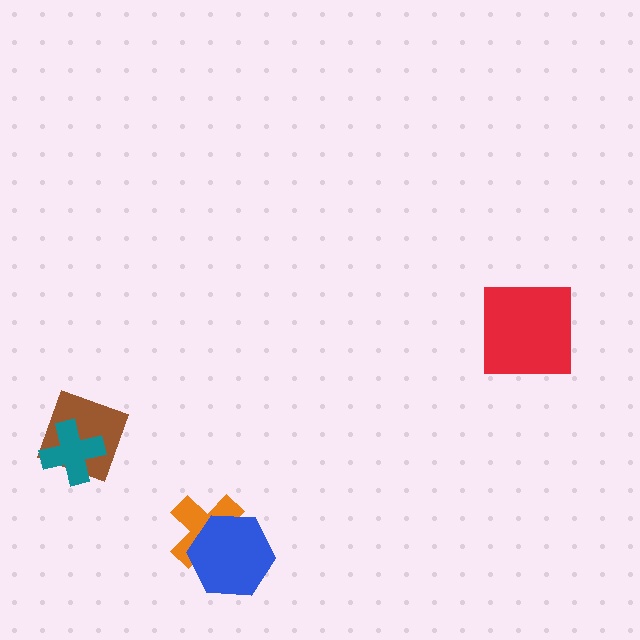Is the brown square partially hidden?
Yes, it is partially covered by another shape.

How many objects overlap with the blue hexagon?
1 object overlaps with the blue hexagon.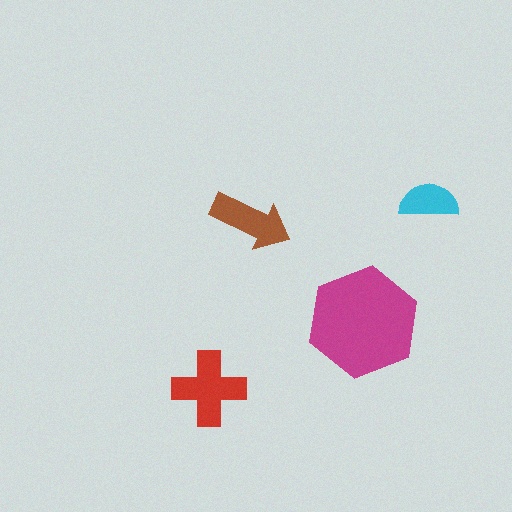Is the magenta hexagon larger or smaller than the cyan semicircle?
Larger.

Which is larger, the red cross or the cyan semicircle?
The red cross.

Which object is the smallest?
The cyan semicircle.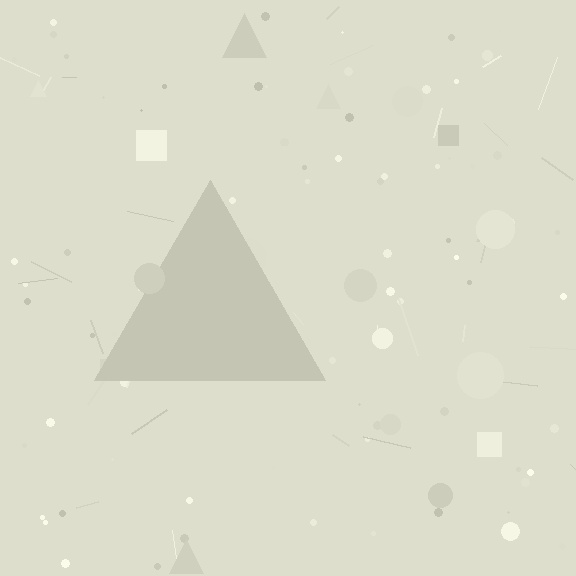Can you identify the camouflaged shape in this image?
The camouflaged shape is a triangle.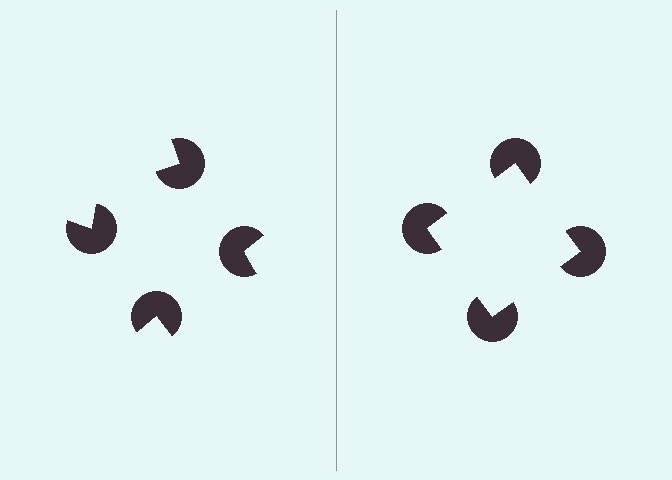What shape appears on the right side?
An illusory square.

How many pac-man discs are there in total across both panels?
8 — 4 on each side.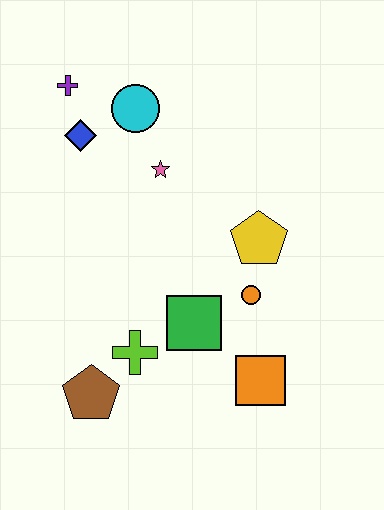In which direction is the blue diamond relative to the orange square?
The blue diamond is above the orange square.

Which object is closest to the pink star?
The cyan circle is closest to the pink star.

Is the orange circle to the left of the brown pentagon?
No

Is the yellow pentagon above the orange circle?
Yes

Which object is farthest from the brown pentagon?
The purple cross is farthest from the brown pentagon.